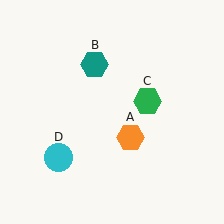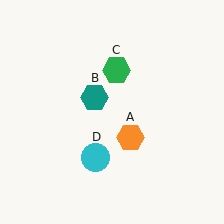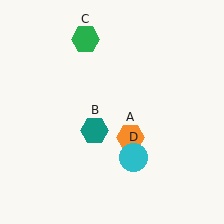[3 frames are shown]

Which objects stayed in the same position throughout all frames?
Orange hexagon (object A) remained stationary.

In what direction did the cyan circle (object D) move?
The cyan circle (object D) moved right.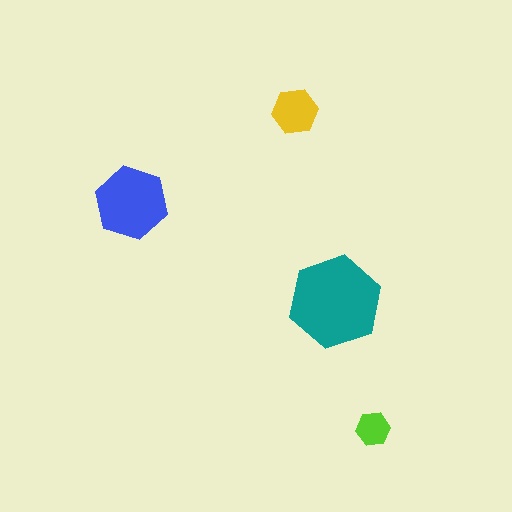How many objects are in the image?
There are 4 objects in the image.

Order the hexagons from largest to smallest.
the teal one, the blue one, the yellow one, the lime one.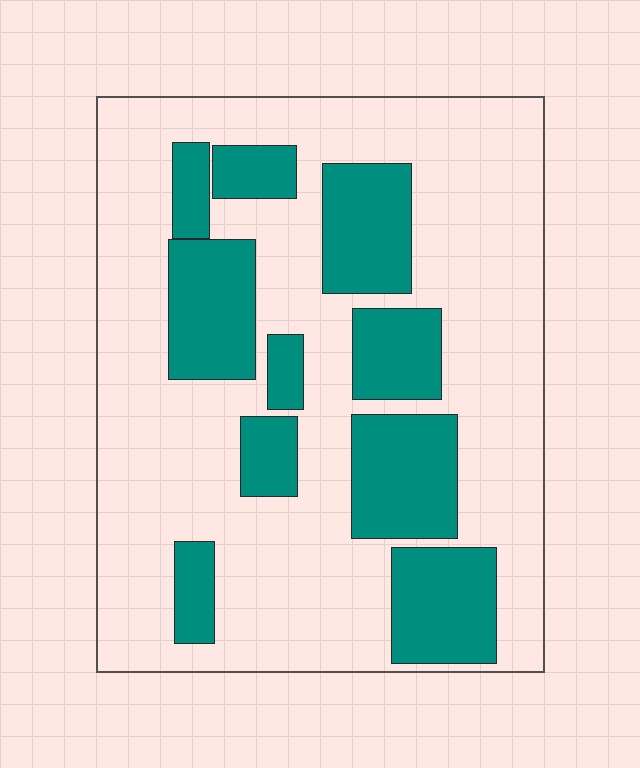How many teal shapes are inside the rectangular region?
10.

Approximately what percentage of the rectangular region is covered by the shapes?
Approximately 30%.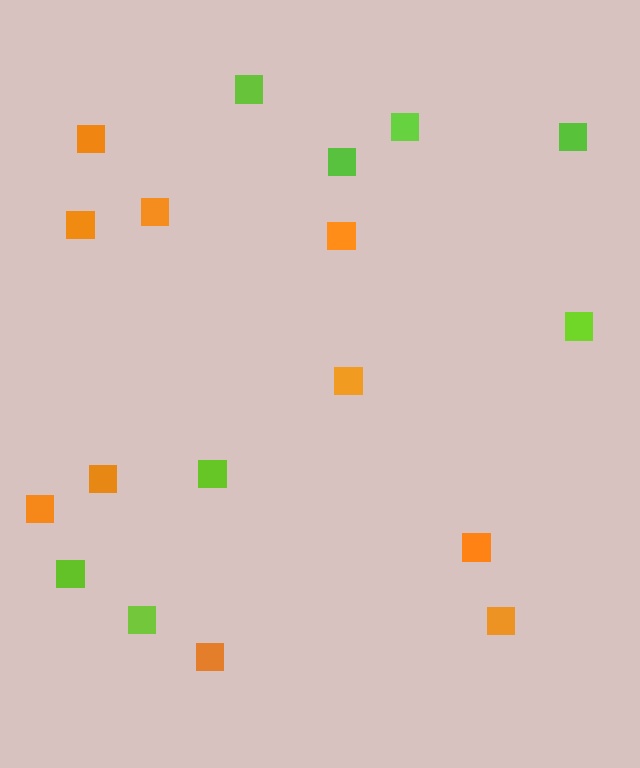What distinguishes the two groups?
There are 2 groups: one group of lime squares (8) and one group of orange squares (10).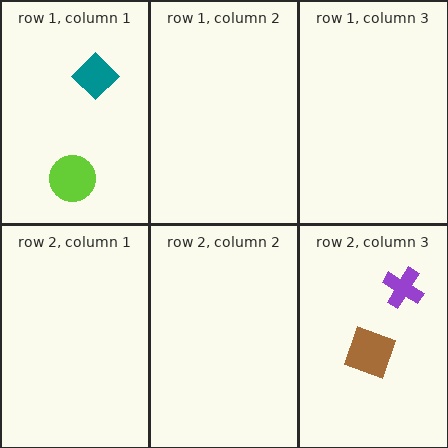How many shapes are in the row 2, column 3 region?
2.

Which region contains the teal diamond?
The row 1, column 1 region.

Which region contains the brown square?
The row 2, column 3 region.